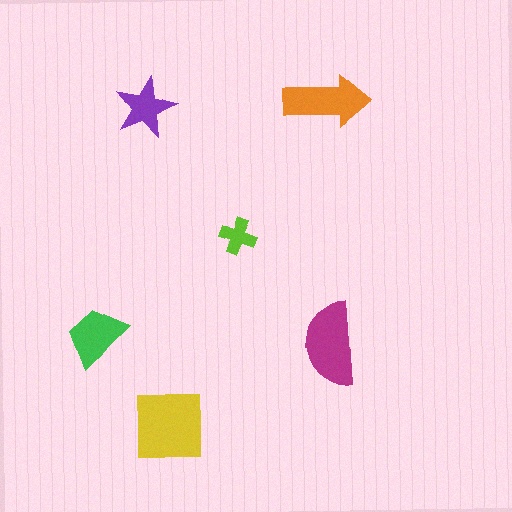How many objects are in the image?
There are 6 objects in the image.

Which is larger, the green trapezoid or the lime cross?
The green trapezoid.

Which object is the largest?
The yellow square.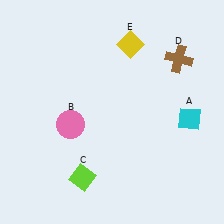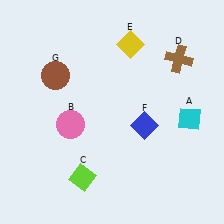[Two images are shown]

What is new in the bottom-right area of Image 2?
A blue diamond (F) was added in the bottom-right area of Image 2.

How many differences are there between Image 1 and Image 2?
There are 2 differences between the two images.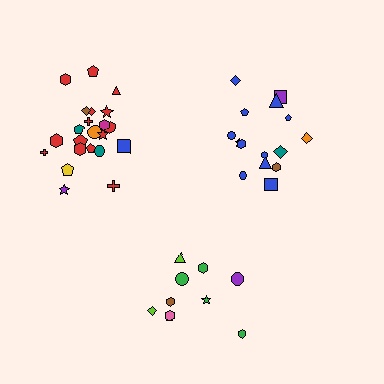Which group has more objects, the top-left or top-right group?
The top-left group.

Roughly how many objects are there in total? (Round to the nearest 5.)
Roughly 45 objects in total.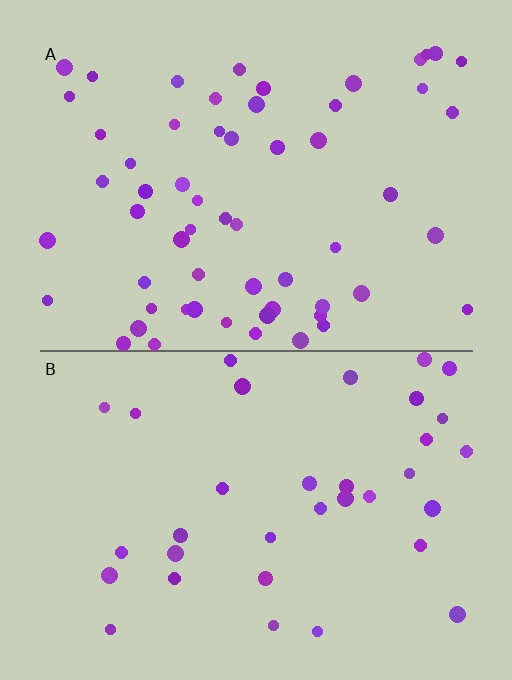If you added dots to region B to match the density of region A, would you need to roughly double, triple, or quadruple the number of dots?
Approximately double.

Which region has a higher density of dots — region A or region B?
A (the top).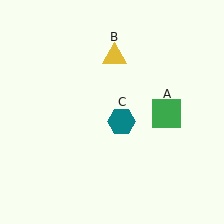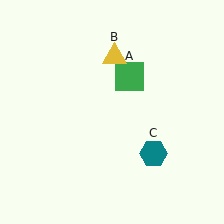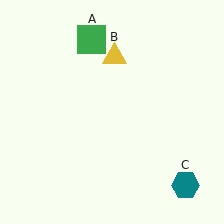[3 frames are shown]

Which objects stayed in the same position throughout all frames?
Yellow triangle (object B) remained stationary.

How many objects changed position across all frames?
2 objects changed position: green square (object A), teal hexagon (object C).